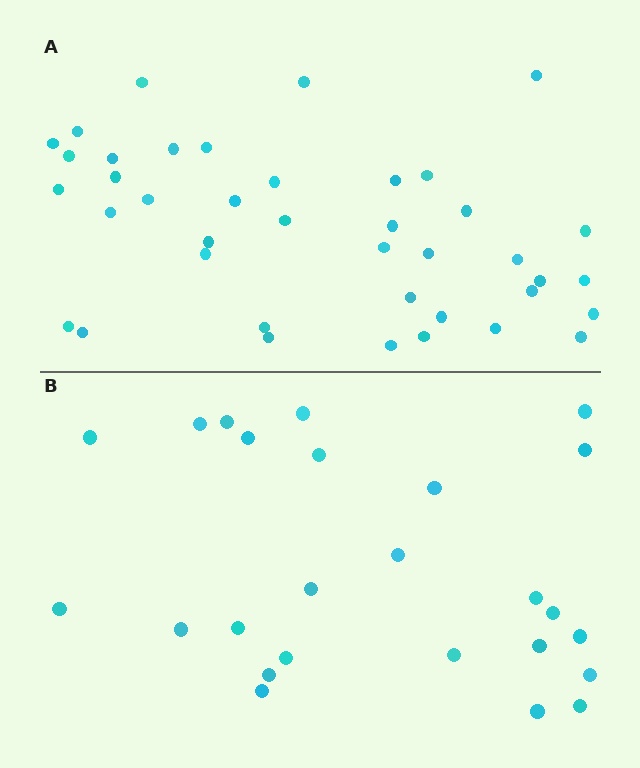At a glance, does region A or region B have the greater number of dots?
Region A (the top region) has more dots.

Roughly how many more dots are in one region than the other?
Region A has approximately 15 more dots than region B.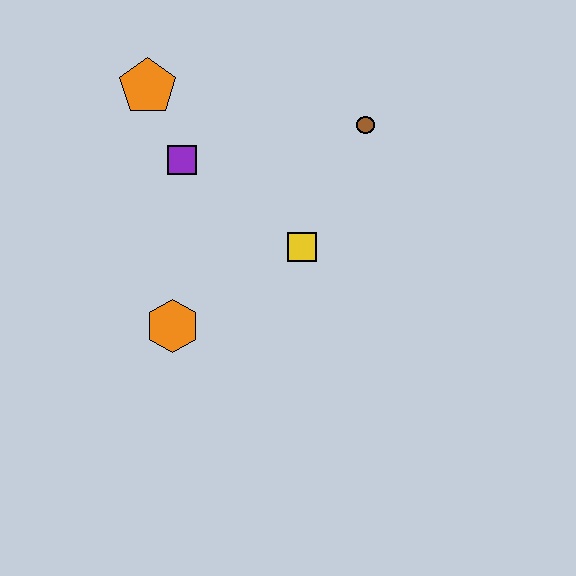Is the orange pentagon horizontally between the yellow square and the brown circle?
No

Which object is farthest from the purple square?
The brown circle is farthest from the purple square.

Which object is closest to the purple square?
The orange pentagon is closest to the purple square.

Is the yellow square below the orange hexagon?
No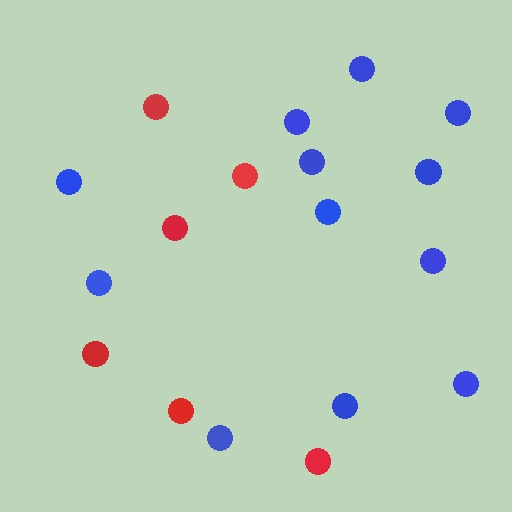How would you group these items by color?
There are 2 groups: one group of blue circles (12) and one group of red circles (6).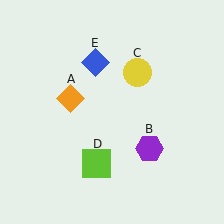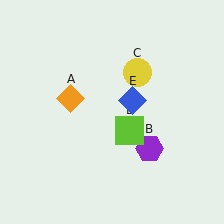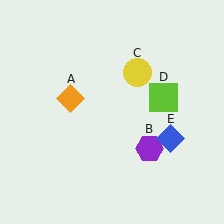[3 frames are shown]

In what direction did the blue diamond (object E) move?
The blue diamond (object E) moved down and to the right.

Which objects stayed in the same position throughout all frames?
Orange diamond (object A) and purple hexagon (object B) and yellow circle (object C) remained stationary.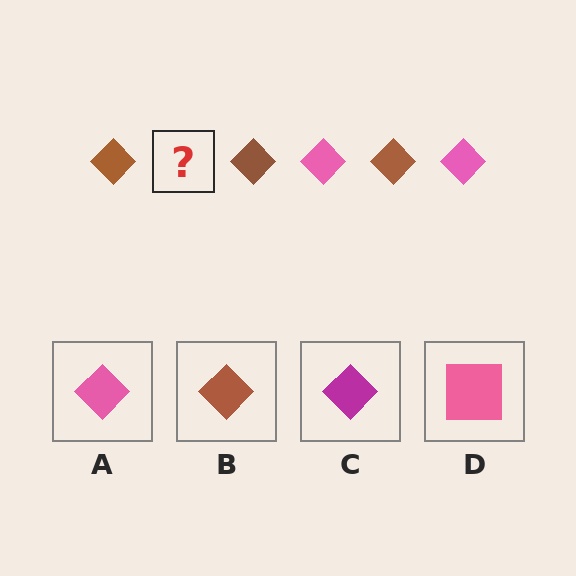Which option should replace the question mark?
Option A.